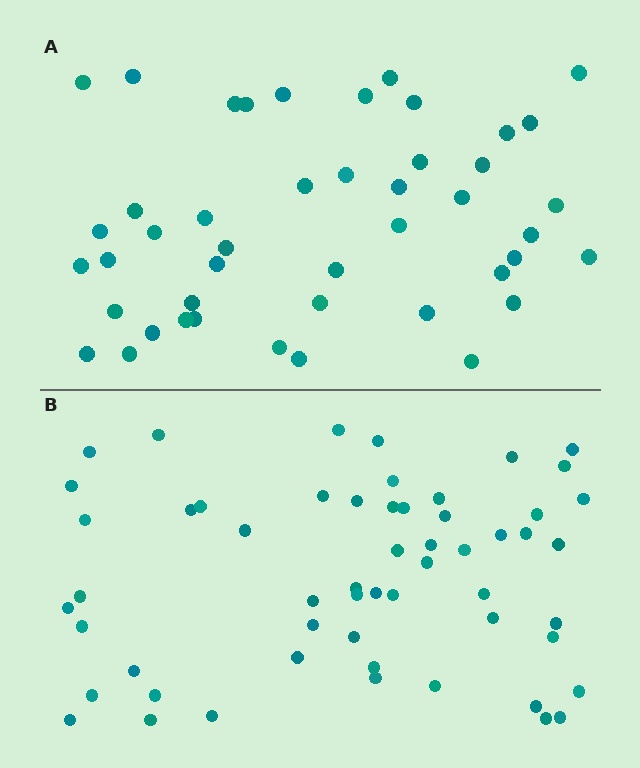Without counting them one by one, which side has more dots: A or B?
Region B (the bottom region) has more dots.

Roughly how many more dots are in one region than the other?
Region B has roughly 12 or so more dots than region A.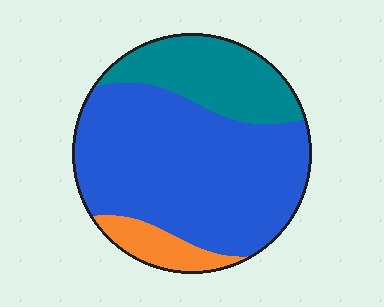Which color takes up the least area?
Orange, at roughly 10%.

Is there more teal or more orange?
Teal.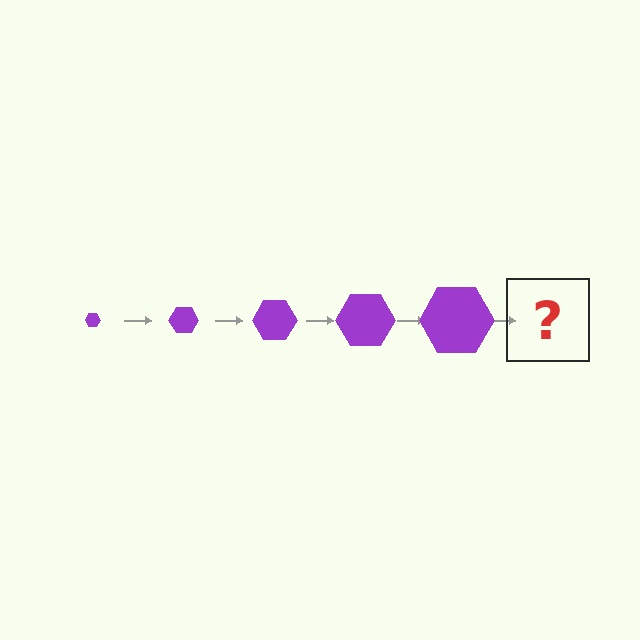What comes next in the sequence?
The next element should be a purple hexagon, larger than the previous one.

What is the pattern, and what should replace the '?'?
The pattern is that the hexagon gets progressively larger each step. The '?' should be a purple hexagon, larger than the previous one.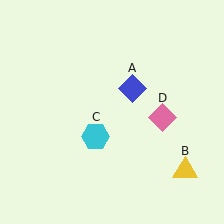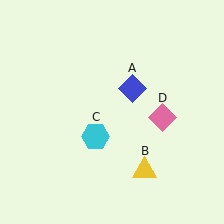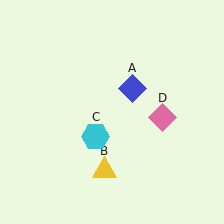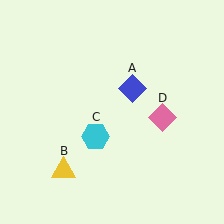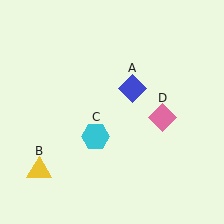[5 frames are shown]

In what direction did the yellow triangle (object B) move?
The yellow triangle (object B) moved left.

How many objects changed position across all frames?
1 object changed position: yellow triangle (object B).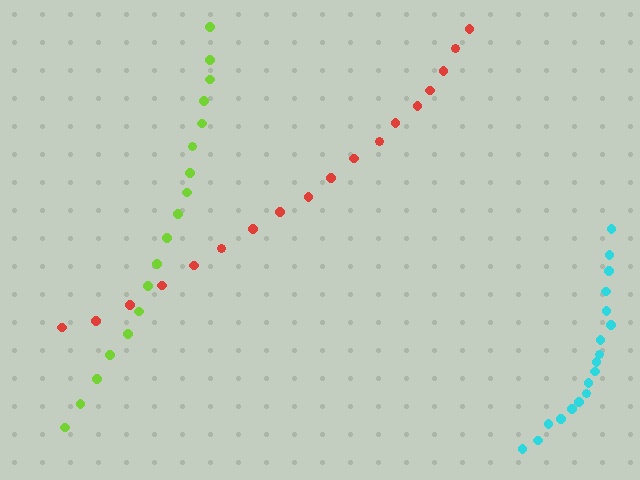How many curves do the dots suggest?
There are 3 distinct paths.